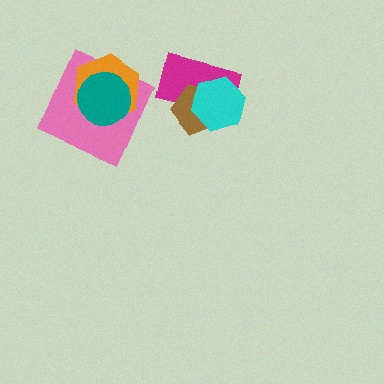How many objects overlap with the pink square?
2 objects overlap with the pink square.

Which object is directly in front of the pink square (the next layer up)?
The orange hexagon is directly in front of the pink square.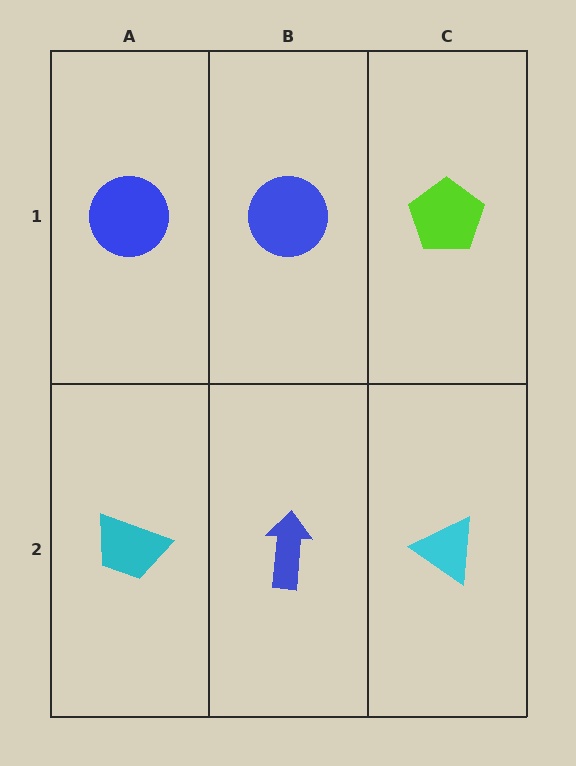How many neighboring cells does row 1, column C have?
2.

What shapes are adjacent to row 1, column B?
A blue arrow (row 2, column B), a blue circle (row 1, column A), a lime pentagon (row 1, column C).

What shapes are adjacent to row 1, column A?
A cyan trapezoid (row 2, column A), a blue circle (row 1, column B).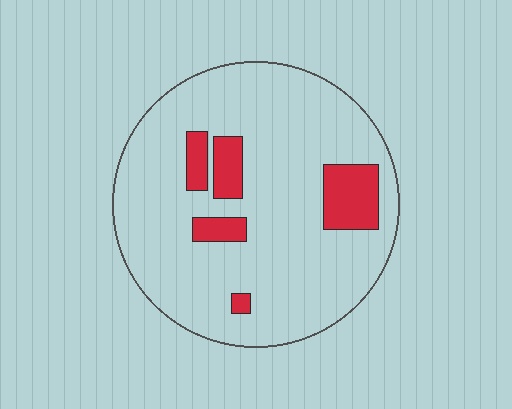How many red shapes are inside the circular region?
5.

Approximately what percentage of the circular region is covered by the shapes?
Approximately 15%.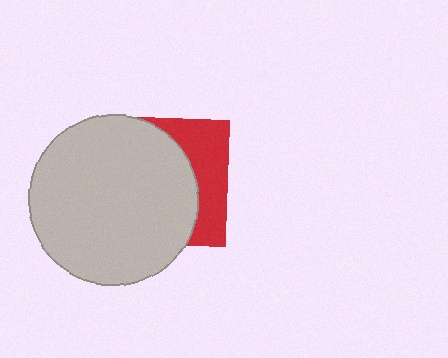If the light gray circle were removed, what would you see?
You would see the complete red square.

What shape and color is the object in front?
The object in front is a light gray circle.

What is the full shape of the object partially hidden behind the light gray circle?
The partially hidden object is a red square.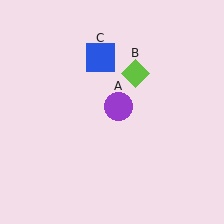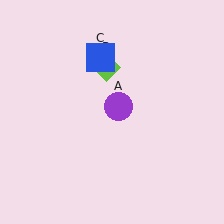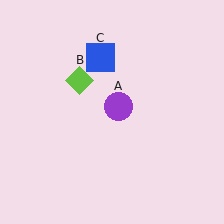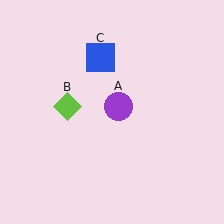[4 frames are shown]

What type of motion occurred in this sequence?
The lime diamond (object B) rotated counterclockwise around the center of the scene.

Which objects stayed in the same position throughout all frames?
Purple circle (object A) and blue square (object C) remained stationary.